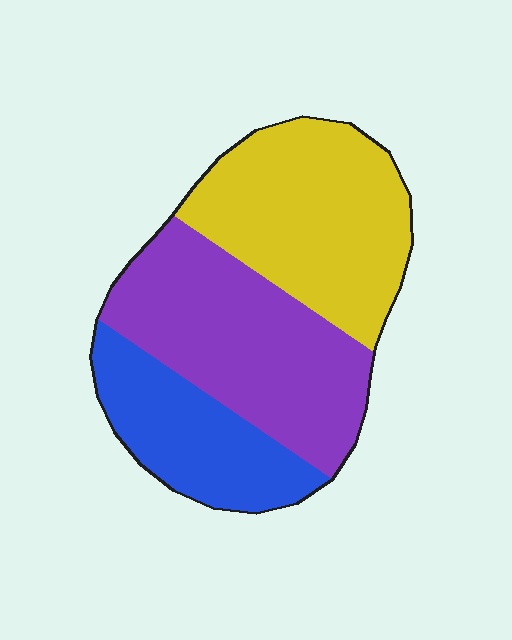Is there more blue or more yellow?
Yellow.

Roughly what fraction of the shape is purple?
Purple takes up about two fifths (2/5) of the shape.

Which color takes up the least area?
Blue, at roughly 25%.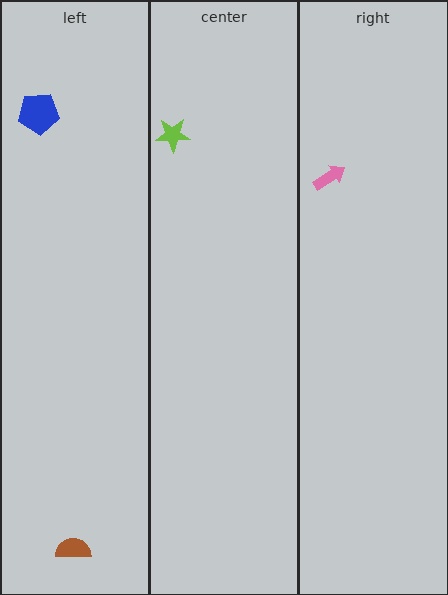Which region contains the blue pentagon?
The left region.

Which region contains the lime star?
The center region.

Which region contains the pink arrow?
The right region.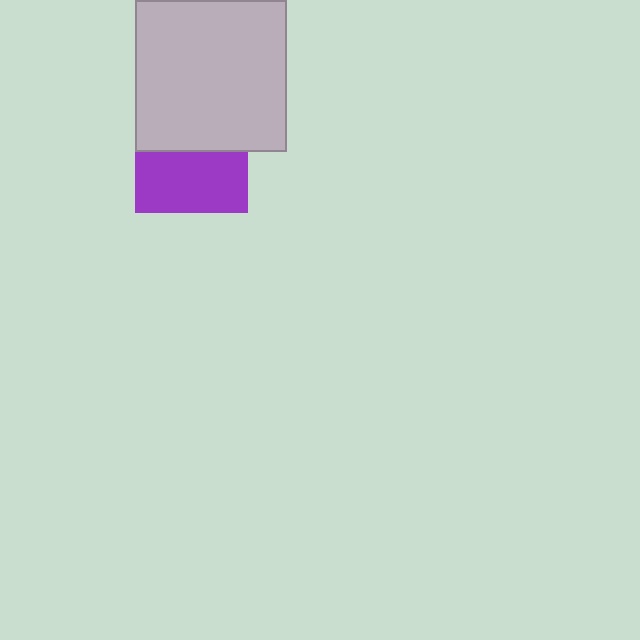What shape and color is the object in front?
The object in front is a light gray square.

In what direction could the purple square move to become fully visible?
The purple square could move down. That would shift it out from behind the light gray square entirely.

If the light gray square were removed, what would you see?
You would see the complete purple square.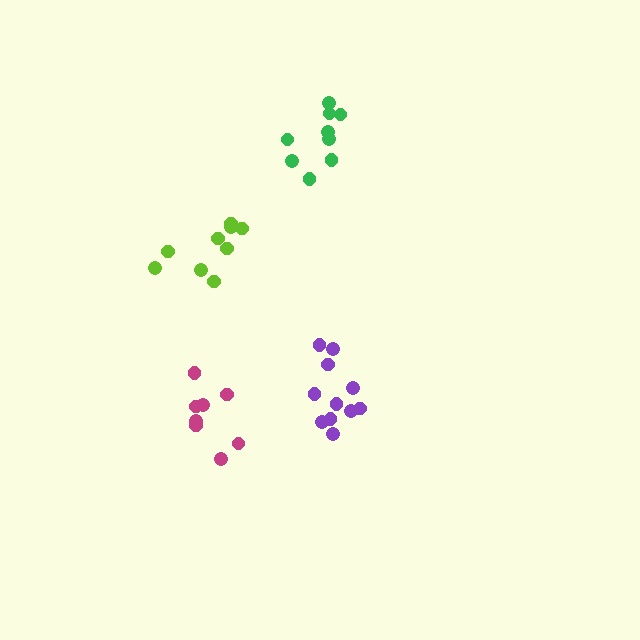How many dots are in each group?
Group 1: 11 dots, Group 2: 9 dots, Group 3: 9 dots, Group 4: 8 dots (37 total).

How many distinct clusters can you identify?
There are 4 distinct clusters.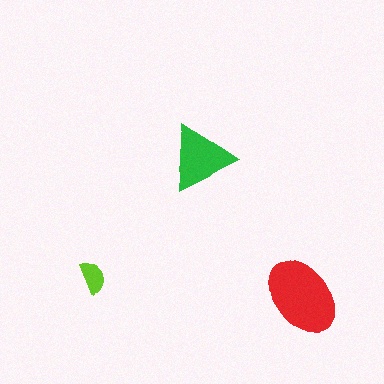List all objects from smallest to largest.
The lime semicircle, the green triangle, the red ellipse.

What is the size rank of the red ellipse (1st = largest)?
1st.